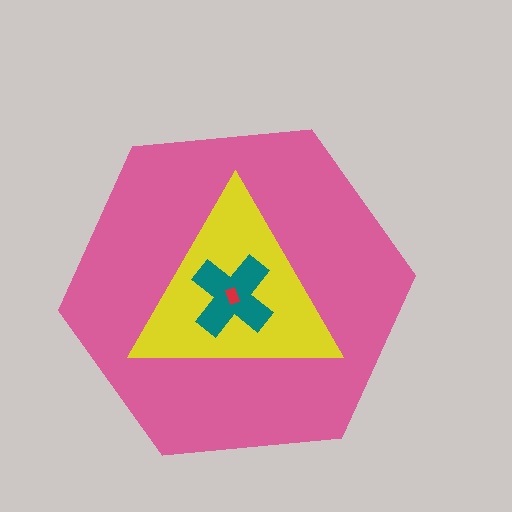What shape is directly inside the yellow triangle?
The teal cross.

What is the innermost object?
The red rectangle.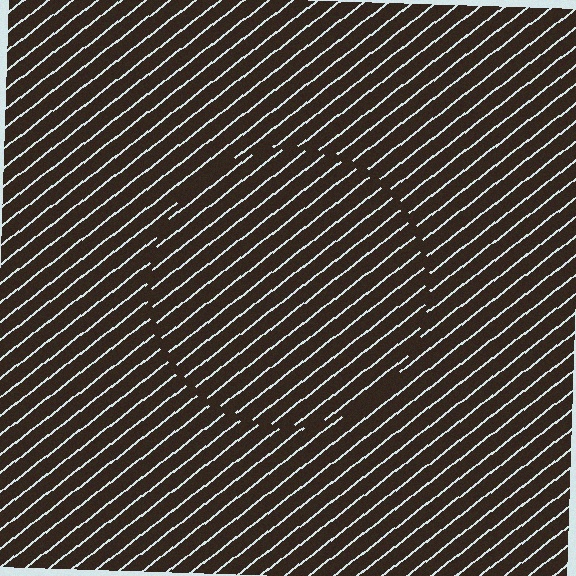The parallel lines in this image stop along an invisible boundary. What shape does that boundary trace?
An illusory circle. The interior of the shape contains the same grating, shifted by half a period — the contour is defined by the phase discontinuity where line-ends from the inner and outer gratings abut.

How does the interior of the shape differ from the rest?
The interior of the shape contains the same grating, shifted by half a period — the contour is defined by the phase discontinuity where line-ends from the inner and outer gratings abut.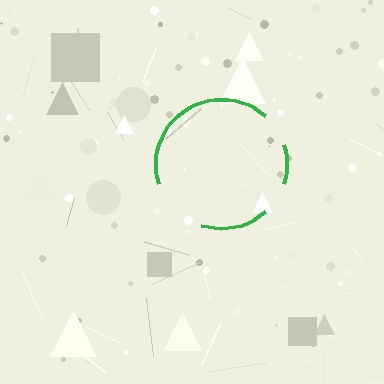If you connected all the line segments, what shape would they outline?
They would outline a circle.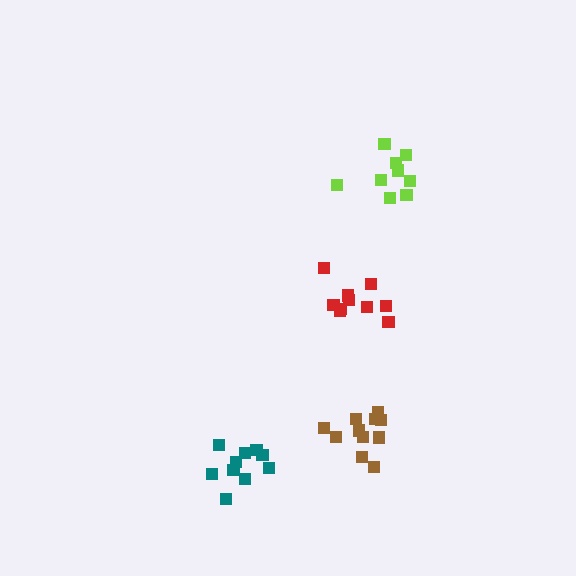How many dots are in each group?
Group 1: 10 dots, Group 2: 9 dots, Group 3: 11 dots, Group 4: 10 dots (40 total).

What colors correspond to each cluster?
The clusters are colored: teal, lime, brown, red.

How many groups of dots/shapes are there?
There are 4 groups.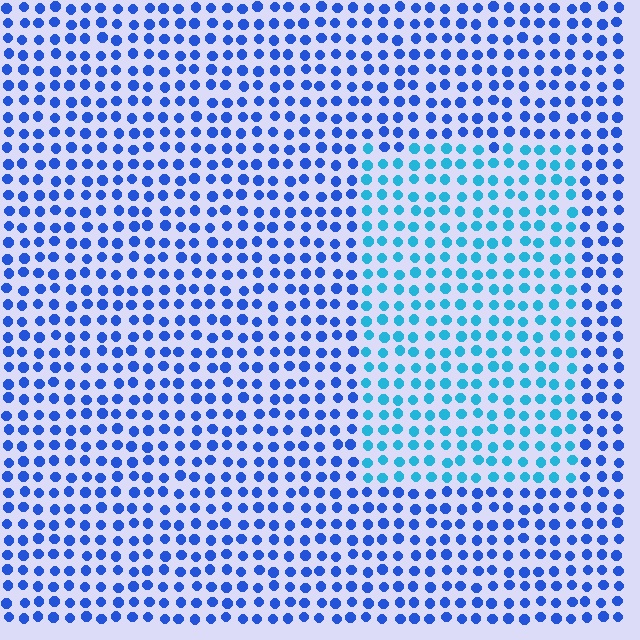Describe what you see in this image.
The image is filled with small blue elements in a uniform arrangement. A rectangle-shaped region is visible where the elements are tinted to a slightly different hue, forming a subtle color boundary.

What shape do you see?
I see a rectangle.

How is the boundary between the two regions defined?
The boundary is defined purely by a slight shift in hue (about 33 degrees). Spacing, size, and orientation are identical on both sides.